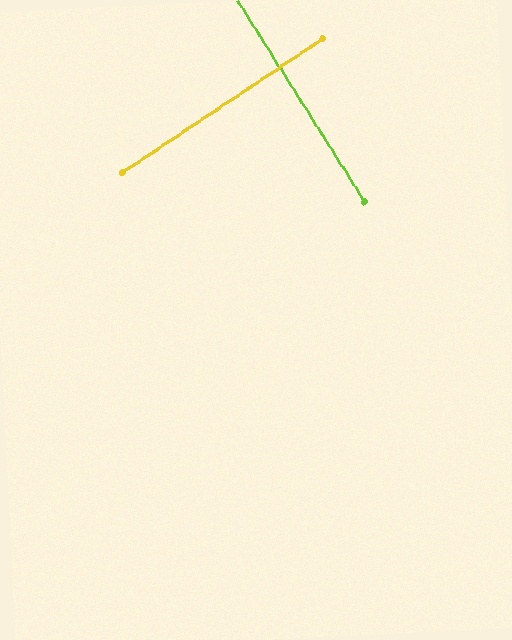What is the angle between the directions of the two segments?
Approximately 88 degrees.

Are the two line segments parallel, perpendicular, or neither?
Perpendicular — they meet at approximately 88°.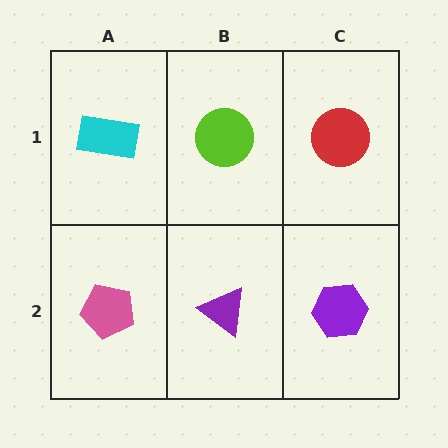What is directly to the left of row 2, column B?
A pink pentagon.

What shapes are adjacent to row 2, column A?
A cyan rectangle (row 1, column A), a purple triangle (row 2, column B).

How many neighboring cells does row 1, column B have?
3.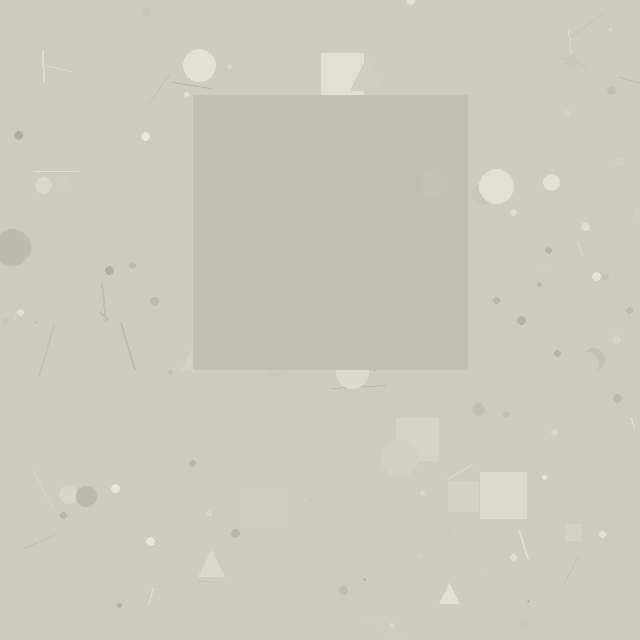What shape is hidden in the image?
A square is hidden in the image.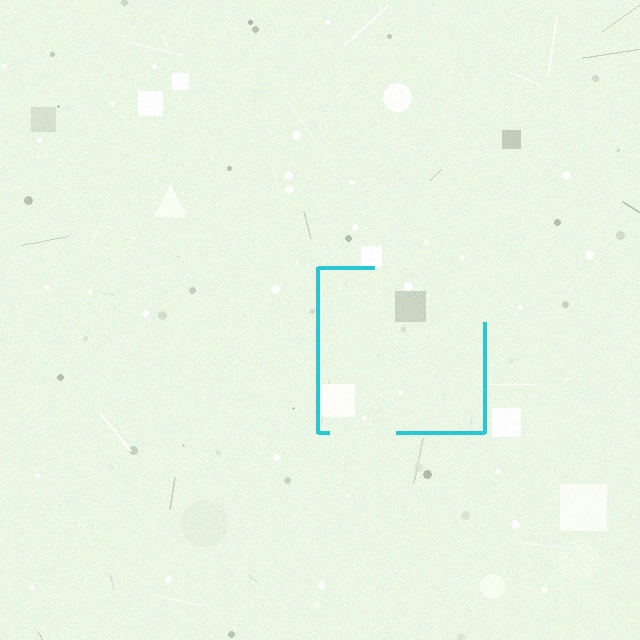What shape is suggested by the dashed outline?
The dashed outline suggests a square.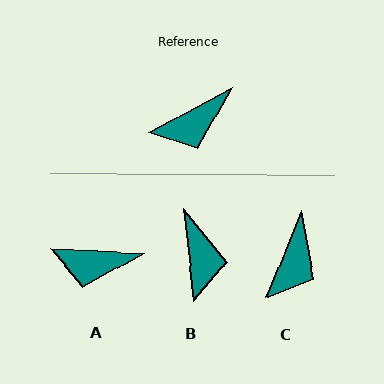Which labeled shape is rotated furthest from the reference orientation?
B, about 68 degrees away.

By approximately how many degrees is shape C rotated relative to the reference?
Approximately 40 degrees counter-clockwise.